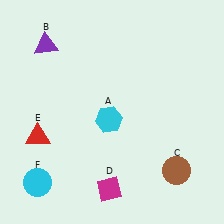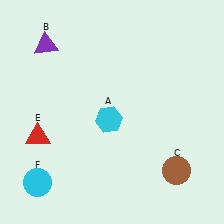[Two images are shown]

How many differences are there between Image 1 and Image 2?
There is 1 difference between the two images.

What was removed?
The magenta diamond (D) was removed in Image 2.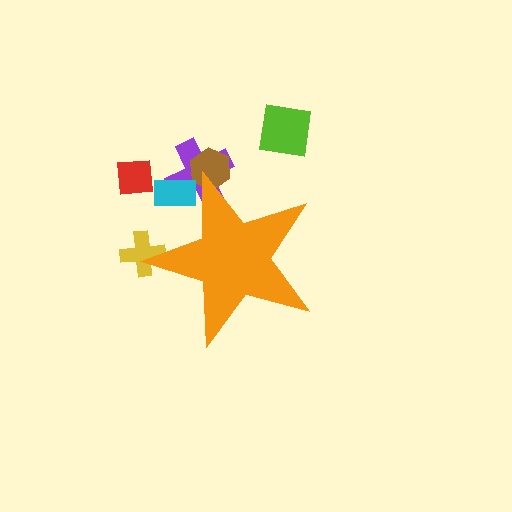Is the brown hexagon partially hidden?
Yes, the brown hexagon is partially hidden behind the orange star.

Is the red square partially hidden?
No, the red square is fully visible.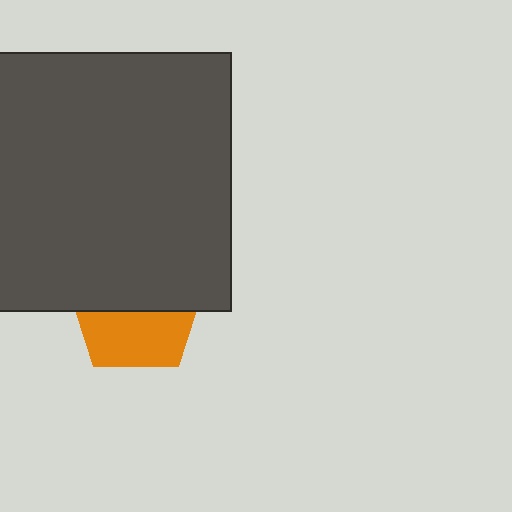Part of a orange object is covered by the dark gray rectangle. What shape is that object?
It is a pentagon.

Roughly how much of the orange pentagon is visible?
About half of it is visible (roughly 46%).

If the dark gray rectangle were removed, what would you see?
You would see the complete orange pentagon.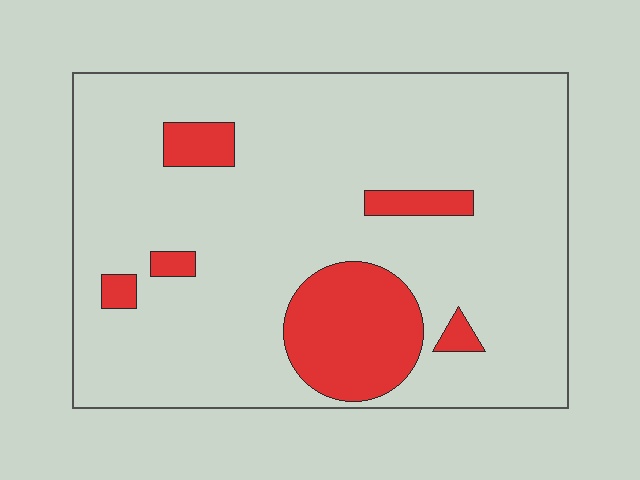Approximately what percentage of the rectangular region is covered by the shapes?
Approximately 15%.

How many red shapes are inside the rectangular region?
6.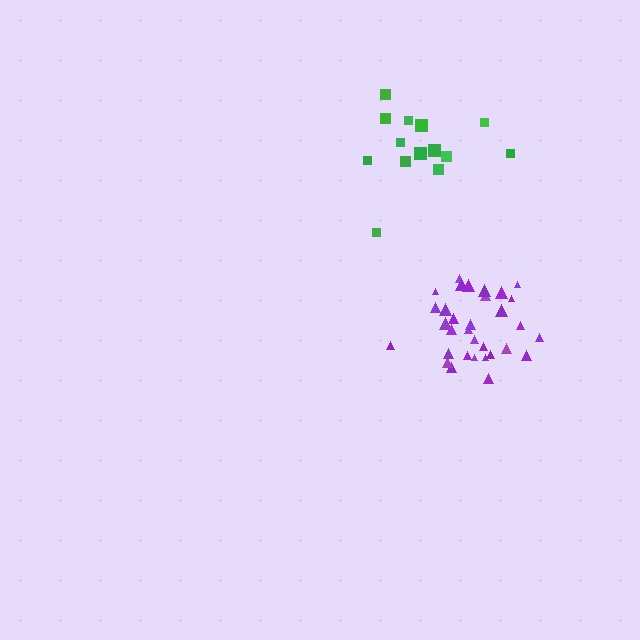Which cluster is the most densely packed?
Purple.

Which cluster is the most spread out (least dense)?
Green.